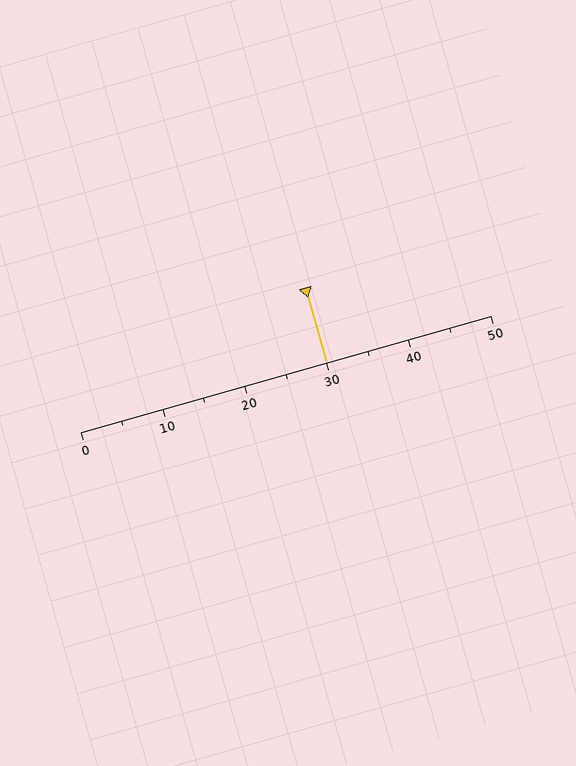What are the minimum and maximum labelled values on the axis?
The axis runs from 0 to 50.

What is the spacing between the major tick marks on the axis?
The major ticks are spaced 10 apart.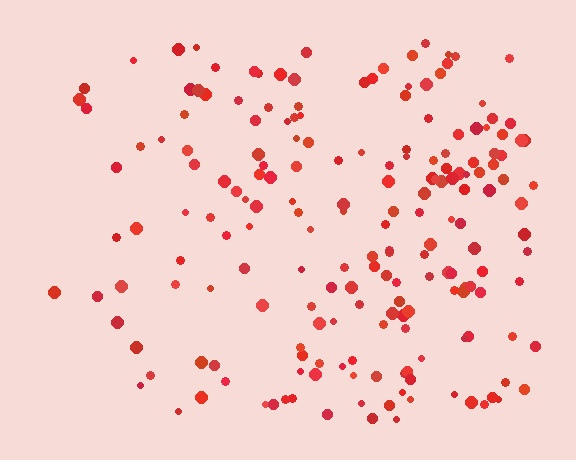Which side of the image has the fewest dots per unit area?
The left.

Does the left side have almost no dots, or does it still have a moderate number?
Still a moderate number, just noticeably fewer than the right.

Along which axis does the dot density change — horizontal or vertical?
Horizontal.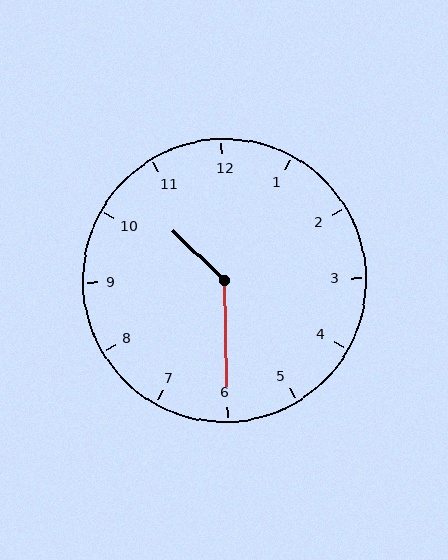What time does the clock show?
10:30.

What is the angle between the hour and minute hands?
Approximately 135 degrees.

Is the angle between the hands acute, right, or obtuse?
It is obtuse.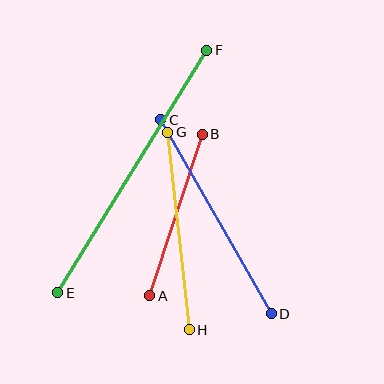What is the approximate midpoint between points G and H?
The midpoint is at approximately (178, 231) pixels.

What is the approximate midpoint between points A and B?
The midpoint is at approximately (176, 215) pixels.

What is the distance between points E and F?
The distance is approximately 285 pixels.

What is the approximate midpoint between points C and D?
The midpoint is at approximately (216, 217) pixels.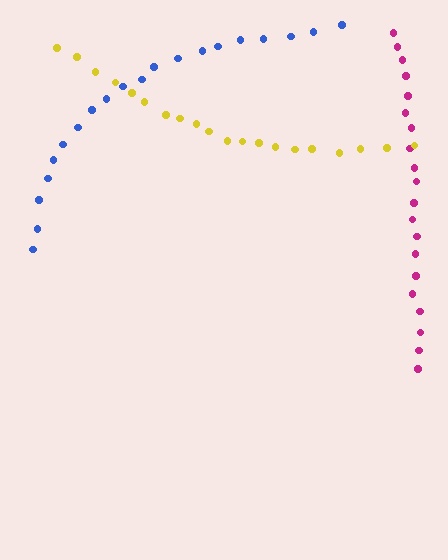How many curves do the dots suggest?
There are 3 distinct paths.